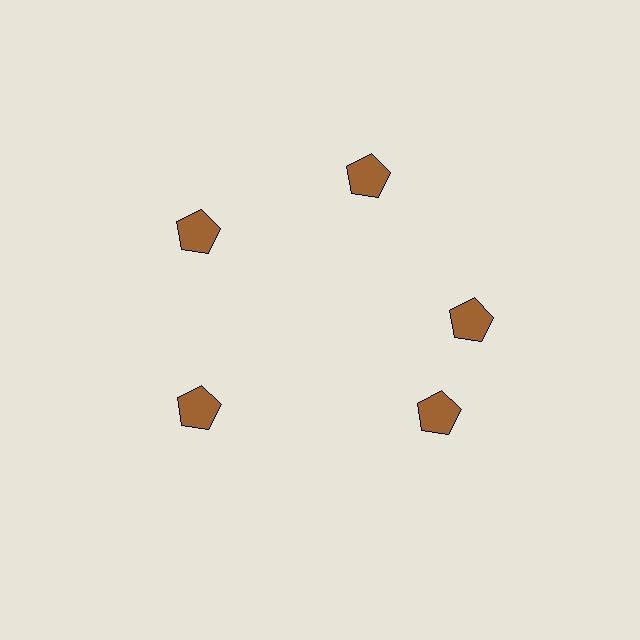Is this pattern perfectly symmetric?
No. The 5 brown pentagons are arranged in a ring, but one element near the 5 o'clock position is rotated out of alignment along the ring, breaking the 5-fold rotational symmetry.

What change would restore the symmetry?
The symmetry would be restored by rotating it back into even spacing with its neighbors so that all 5 pentagons sit at equal angles and equal distance from the center.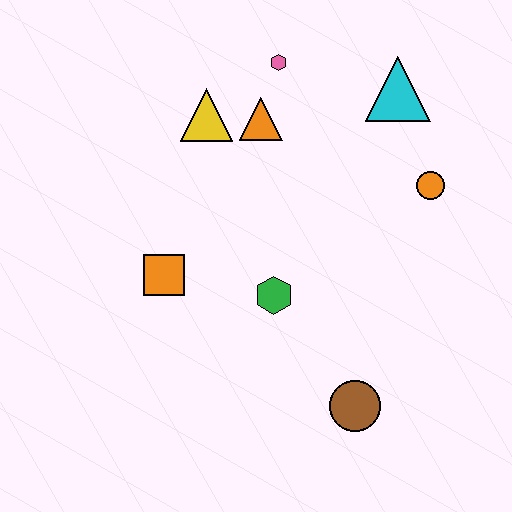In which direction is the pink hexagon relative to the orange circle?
The pink hexagon is to the left of the orange circle.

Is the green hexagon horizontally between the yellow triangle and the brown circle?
Yes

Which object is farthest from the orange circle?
The orange square is farthest from the orange circle.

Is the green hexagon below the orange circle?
Yes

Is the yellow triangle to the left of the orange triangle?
Yes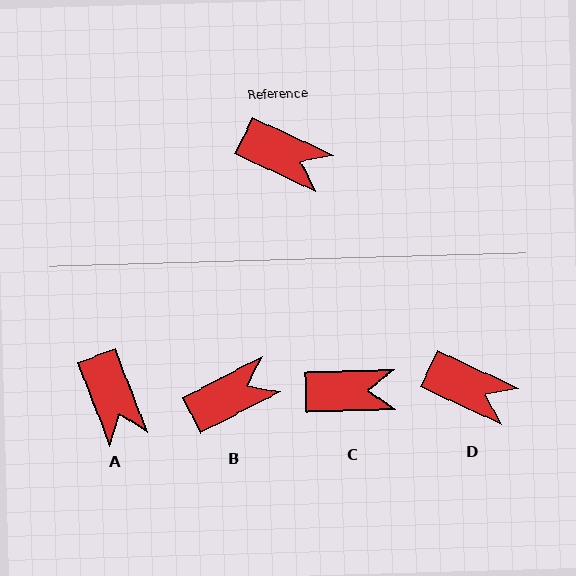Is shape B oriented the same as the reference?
No, it is off by about 52 degrees.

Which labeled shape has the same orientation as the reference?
D.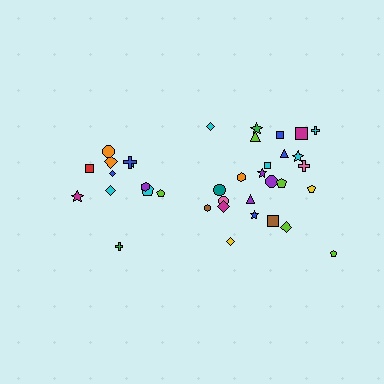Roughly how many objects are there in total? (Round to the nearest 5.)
Roughly 35 objects in total.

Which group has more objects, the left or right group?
The right group.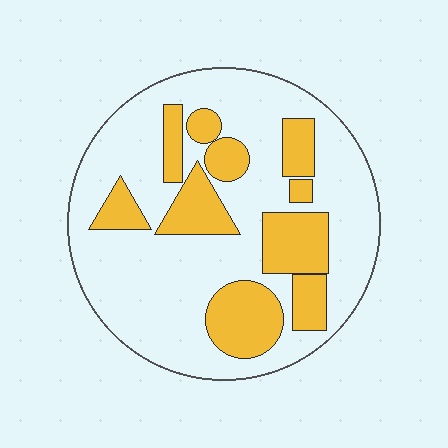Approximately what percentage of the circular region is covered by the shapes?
Approximately 30%.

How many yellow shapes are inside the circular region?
10.